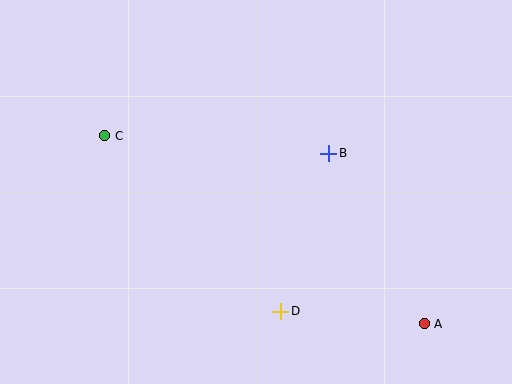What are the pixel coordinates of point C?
Point C is at (105, 136).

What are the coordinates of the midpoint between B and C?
The midpoint between B and C is at (217, 145).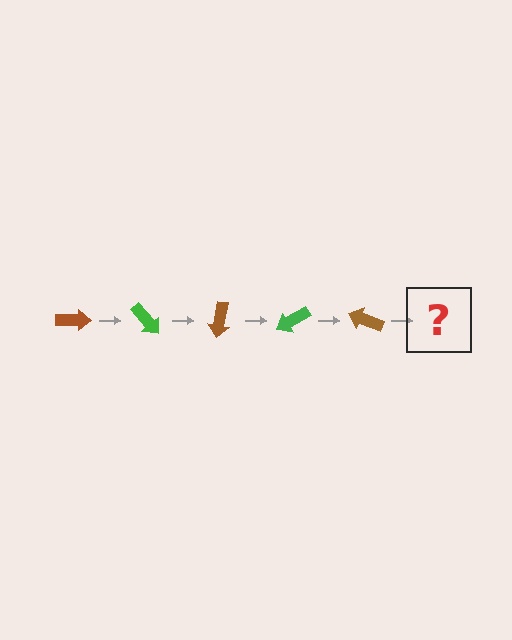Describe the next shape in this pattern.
It should be a green arrow, rotated 250 degrees from the start.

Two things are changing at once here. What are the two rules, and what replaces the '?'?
The two rules are that it rotates 50 degrees each step and the color cycles through brown and green. The '?' should be a green arrow, rotated 250 degrees from the start.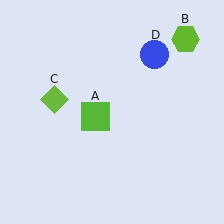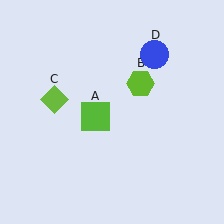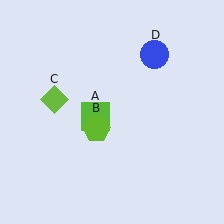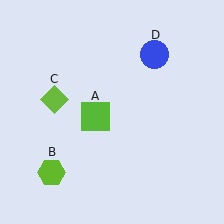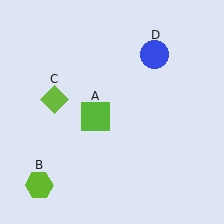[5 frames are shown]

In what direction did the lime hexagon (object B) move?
The lime hexagon (object B) moved down and to the left.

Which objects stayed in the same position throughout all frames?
Lime square (object A) and lime diamond (object C) and blue circle (object D) remained stationary.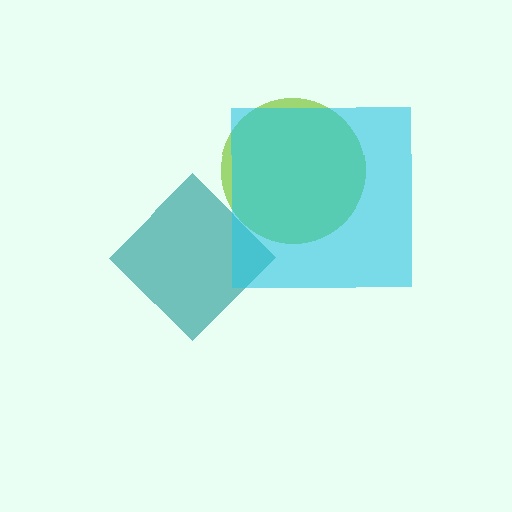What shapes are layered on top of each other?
The layered shapes are: a teal diamond, a lime circle, a cyan square.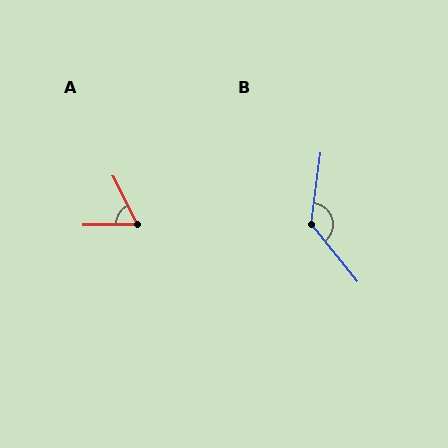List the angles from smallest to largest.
A (64°), B (134°).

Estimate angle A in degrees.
Approximately 64 degrees.